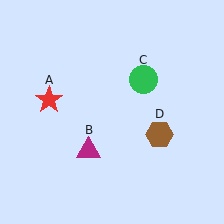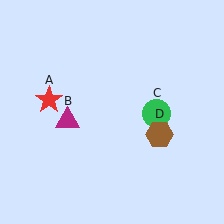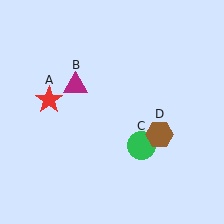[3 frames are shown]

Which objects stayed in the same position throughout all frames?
Red star (object A) and brown hexagon (object D) remained stationary.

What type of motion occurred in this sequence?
The magenta triangle (object B), green circle (object C) rotated clockwise around the center of the scene.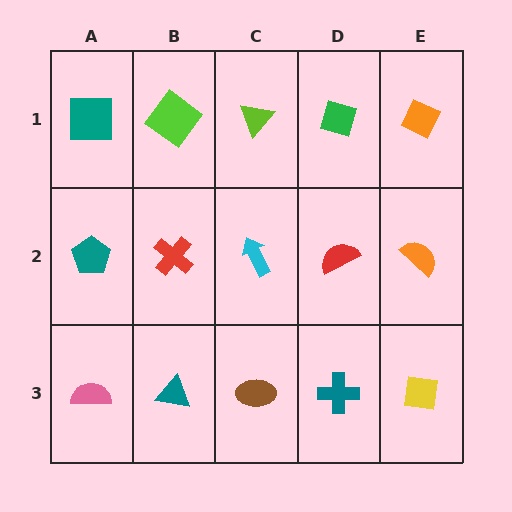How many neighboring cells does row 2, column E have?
3.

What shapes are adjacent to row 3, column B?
A red cross (row 2, column B), a pink semicircle (row 3, column A), a brown ellipse (row 3, column C).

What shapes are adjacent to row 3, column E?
An orange semicircle (row 2, column E), a teal cross (row 3, column D).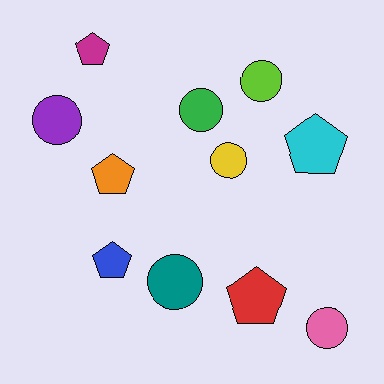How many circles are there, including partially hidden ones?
There are 6 circles.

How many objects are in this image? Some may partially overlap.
There are 11 objects.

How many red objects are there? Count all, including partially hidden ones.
There is 1 red object.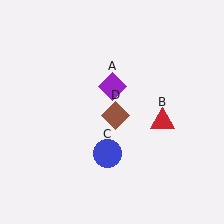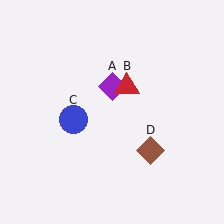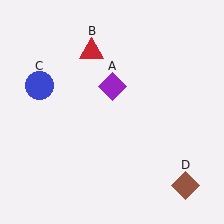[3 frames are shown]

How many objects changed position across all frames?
3 objects changed position: red triangle (object B), blue circle (object C), brown diamond (object D).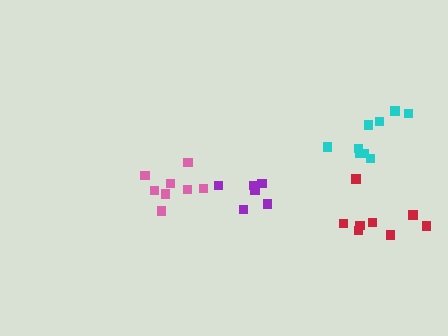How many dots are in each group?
Group 1: 8 dots, Group 2: 9 dots, Group 3: 6 dots, Group 4: 8 dots (31 total).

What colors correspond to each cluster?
The clusters are colored: red, cyan, purple, pink.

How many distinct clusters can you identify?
There are 4 distinct clusters.